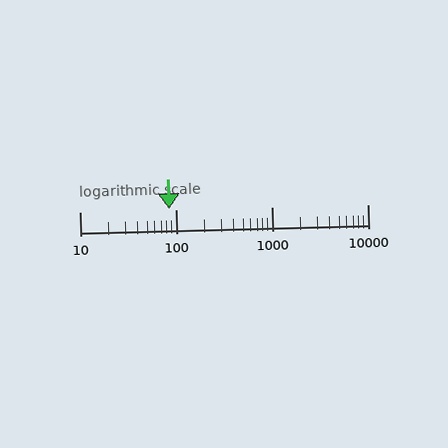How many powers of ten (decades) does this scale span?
The scale spans 3 decades, from 10 to 10000.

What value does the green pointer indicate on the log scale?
The pointer indicates approximately 85.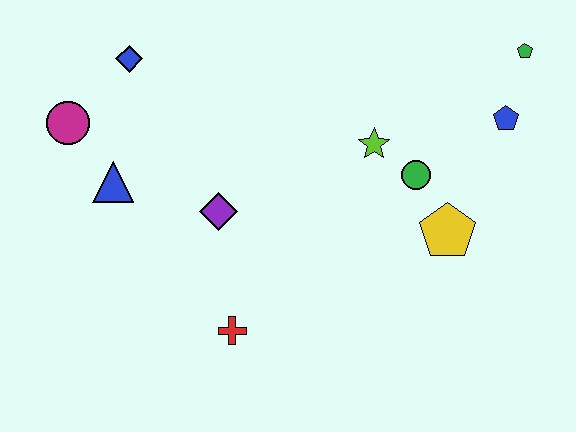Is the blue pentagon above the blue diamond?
No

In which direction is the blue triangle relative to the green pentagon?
The blue triangle is to the left of the green pentagon.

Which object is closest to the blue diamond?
The magenta circle is closest to the blue diamond.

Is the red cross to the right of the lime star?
No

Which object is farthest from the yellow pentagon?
The magenta circle is farthest from the yellow pentagon.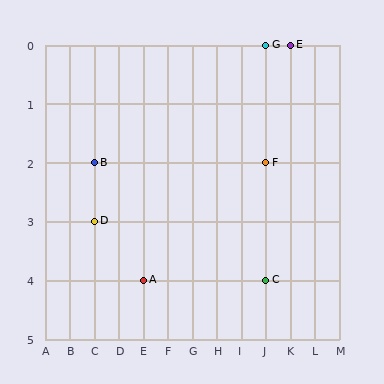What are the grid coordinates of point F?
Point F is at grid coordinates (J, 2).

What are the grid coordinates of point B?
Point B is at grid coordinates (C, 2).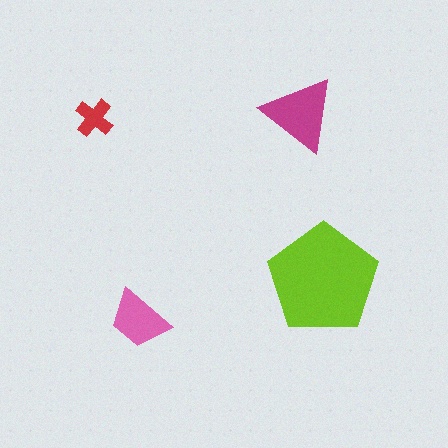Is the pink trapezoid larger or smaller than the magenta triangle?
Smaller.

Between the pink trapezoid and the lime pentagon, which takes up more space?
The lime pentagon.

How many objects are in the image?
There are 4 objects in the image.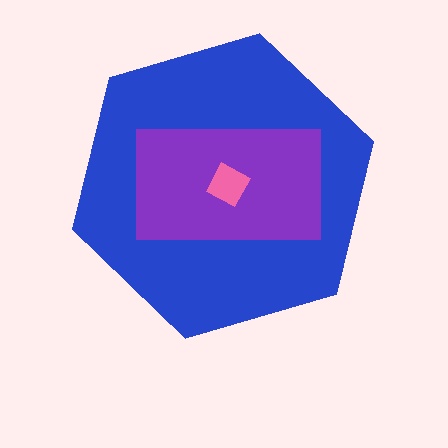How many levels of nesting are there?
3.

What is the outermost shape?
The blue hexagon.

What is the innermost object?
The pink diamond.